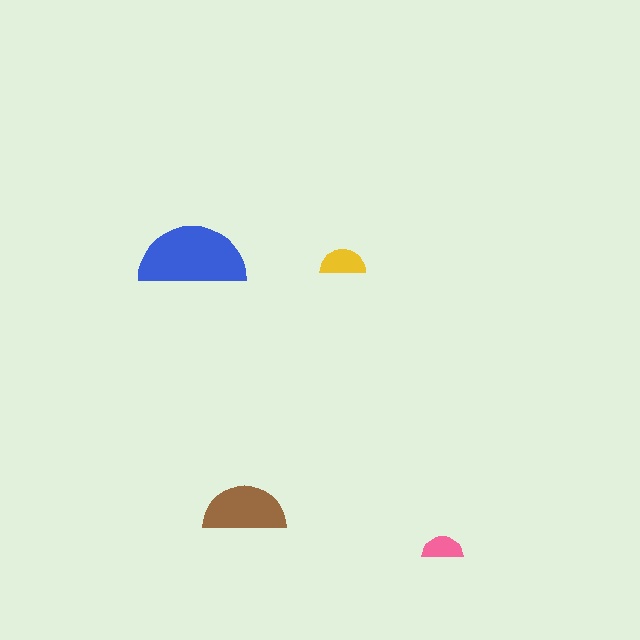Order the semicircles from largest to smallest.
the blue one, the brown one, the yellow one, the pink one.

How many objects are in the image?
There are 4 objects in the image.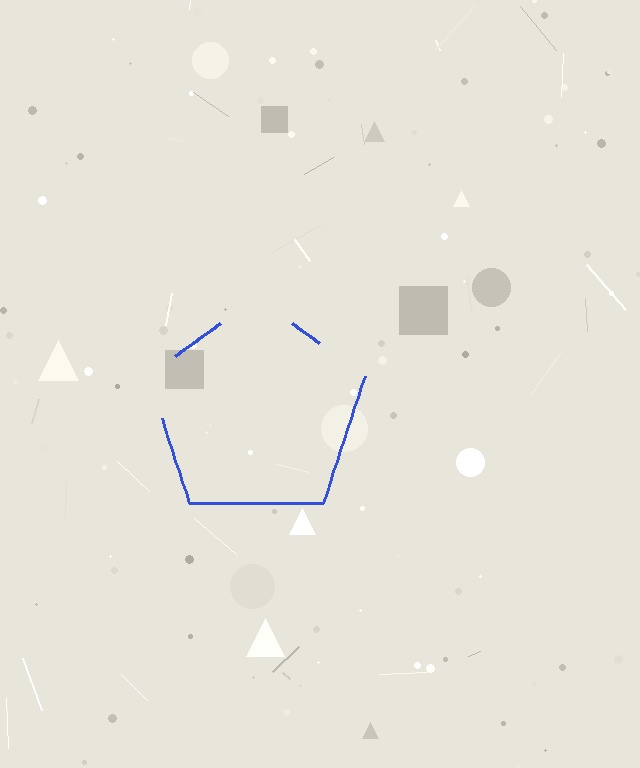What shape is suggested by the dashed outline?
The dashed outline suggests a pentagon.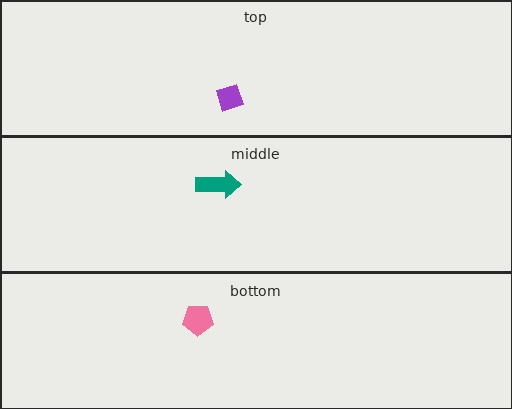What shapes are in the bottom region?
The pink pentagon.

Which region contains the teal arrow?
The middle region.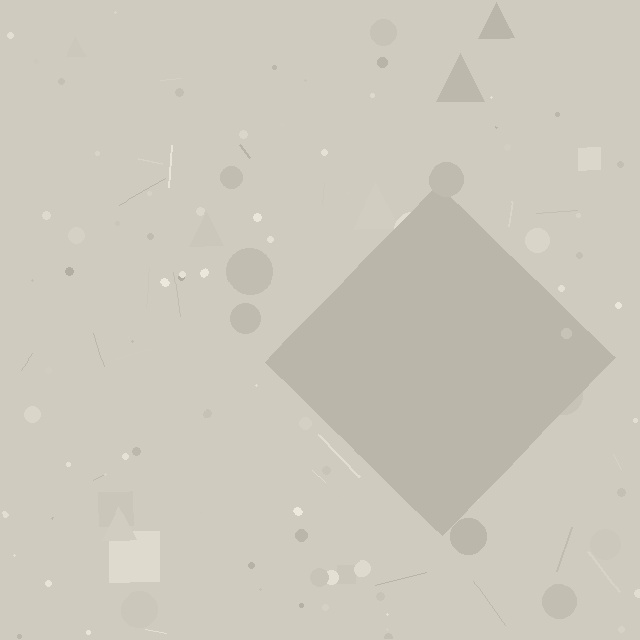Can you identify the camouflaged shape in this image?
The camouflaged shape is a diamond.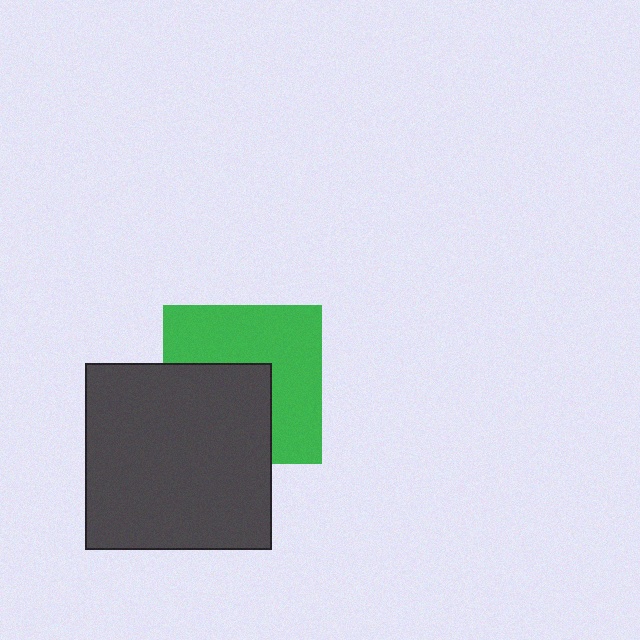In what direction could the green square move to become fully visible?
The green square could move toward the upper-right. That would shift it out from behind the dark gray square entirely.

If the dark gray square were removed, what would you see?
You would see the complete green square.